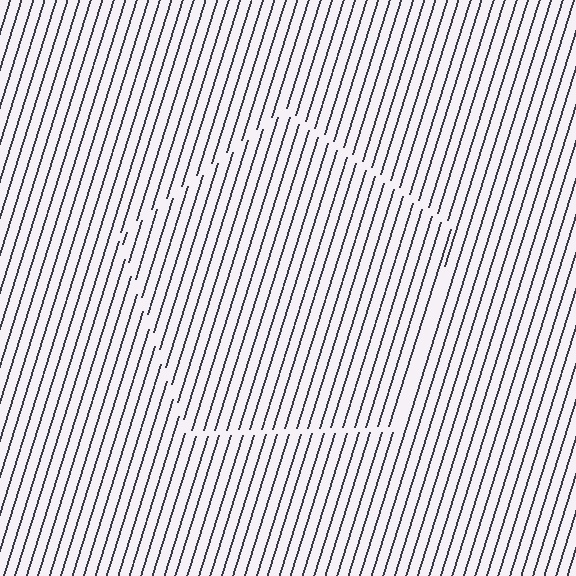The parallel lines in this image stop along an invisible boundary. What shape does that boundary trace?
An illusory pentagon. The interior of the shape contains the same grating, shifted by half a period — the contour is defined by the phase discontinuity where line-ends from the inner and outer gratings abut.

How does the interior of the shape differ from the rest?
The interior of the shape contains the same grating, shifted by half a period — the contour is defined by the phase discontinuity where line-ends from the inner and outer gratings abut.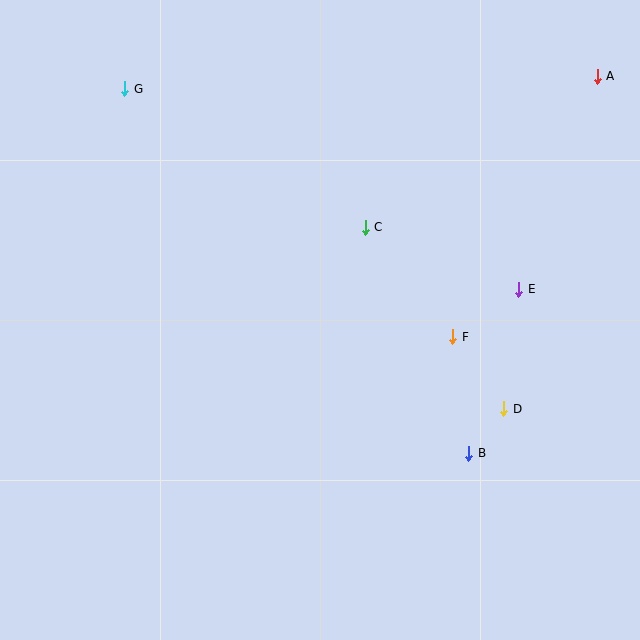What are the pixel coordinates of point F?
Point F is at (453, 337).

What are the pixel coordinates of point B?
Point B is at (469, 453).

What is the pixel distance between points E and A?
The distance between E and A is 227 pixels.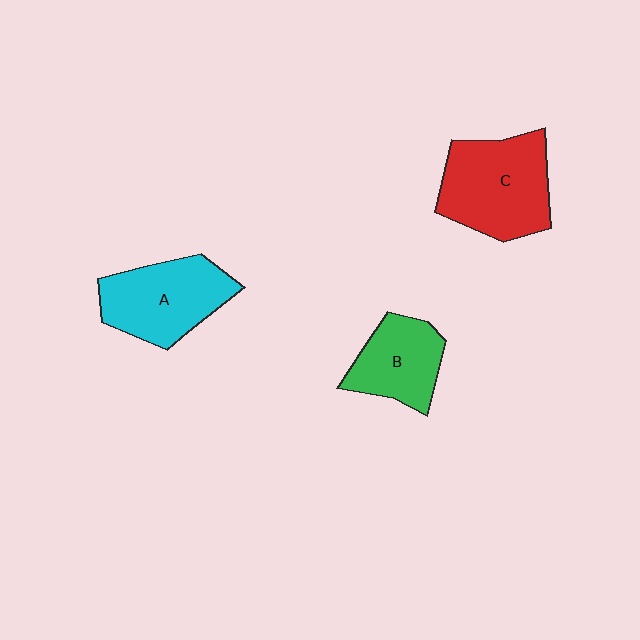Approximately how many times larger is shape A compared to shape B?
Approximately 1.3 times.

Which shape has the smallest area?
Shape B (green).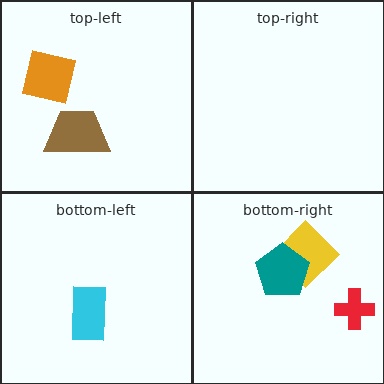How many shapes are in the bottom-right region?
3.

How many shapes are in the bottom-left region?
1.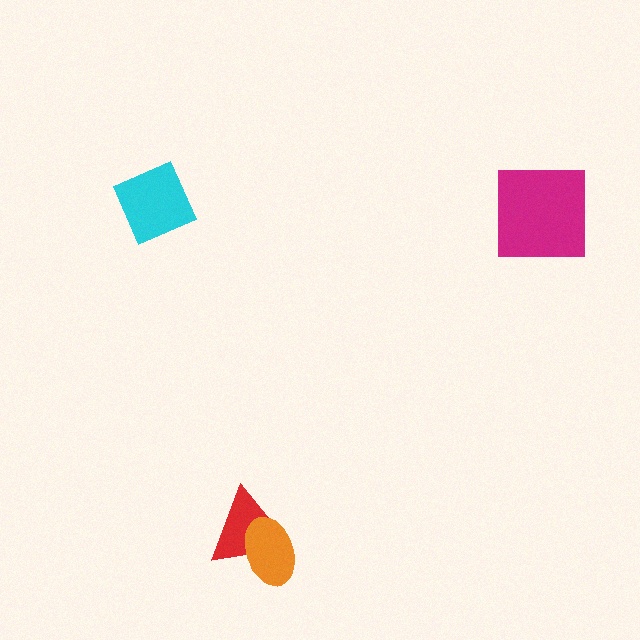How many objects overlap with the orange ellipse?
1 object overlaps with the orange ellipse.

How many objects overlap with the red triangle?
1 object overlaps with the red triangle.